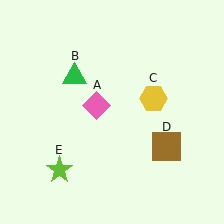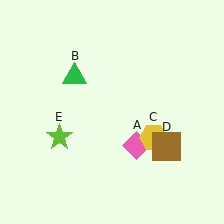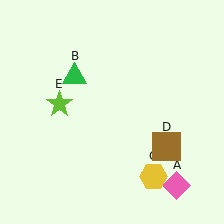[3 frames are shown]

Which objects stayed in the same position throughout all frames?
Green triangle (object B) and brown square (object D) remained stationary.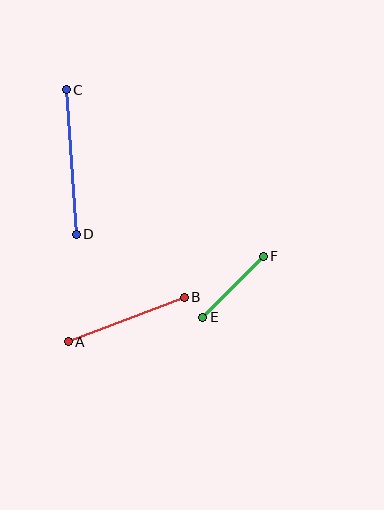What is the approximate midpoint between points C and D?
The midpoint is at approximately (71, 162) pixels.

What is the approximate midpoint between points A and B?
The midpoint is at approximately (126, 320) pixels.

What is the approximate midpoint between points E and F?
The midpoint is at approximately (233, 287) pixels.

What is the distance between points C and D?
The distance is approximately 145 pixels.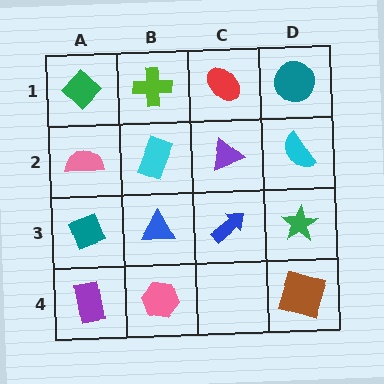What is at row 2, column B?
A cyan rectangle.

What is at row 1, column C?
A red ellipse.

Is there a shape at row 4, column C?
No, that cell is empty.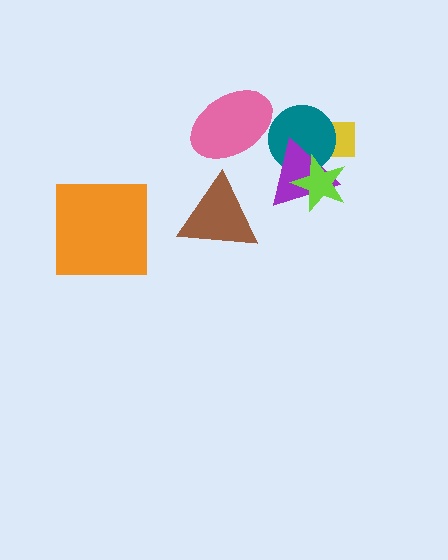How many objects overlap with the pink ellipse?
0 objects overlap with the pink ellipse.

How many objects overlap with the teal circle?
3 objects overlap with the teal circle.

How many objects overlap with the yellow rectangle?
3 objects overlap with the yellow rectangle.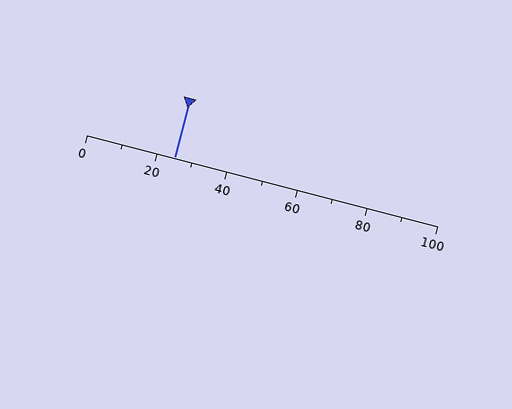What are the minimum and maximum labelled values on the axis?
The axis runs from 0 to 100.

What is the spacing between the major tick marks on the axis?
The major ticks are spaced 20 apart.